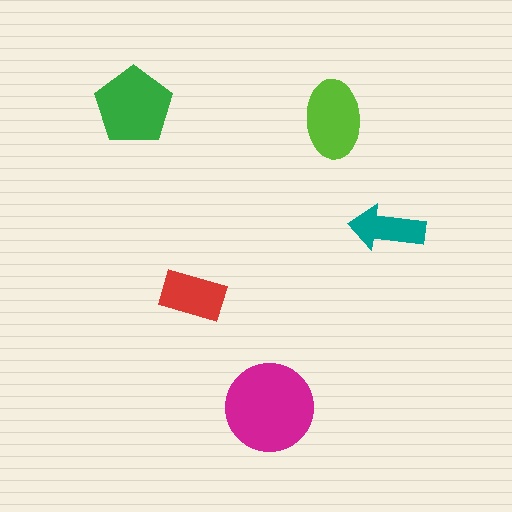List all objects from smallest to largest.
The teal arrow, the red rectangle, the lime ellipse, the green pentagon, the magenta circle.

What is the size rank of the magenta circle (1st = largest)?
1st.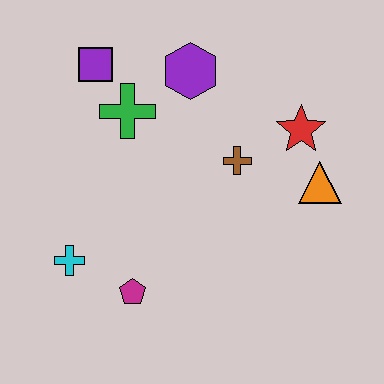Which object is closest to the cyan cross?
The magenta pentagon is closest to the cyan cross.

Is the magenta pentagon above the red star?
No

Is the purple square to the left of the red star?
Yes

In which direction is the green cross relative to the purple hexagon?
The green cross is to the left of the purple hexagon.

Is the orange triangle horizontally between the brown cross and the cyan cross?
No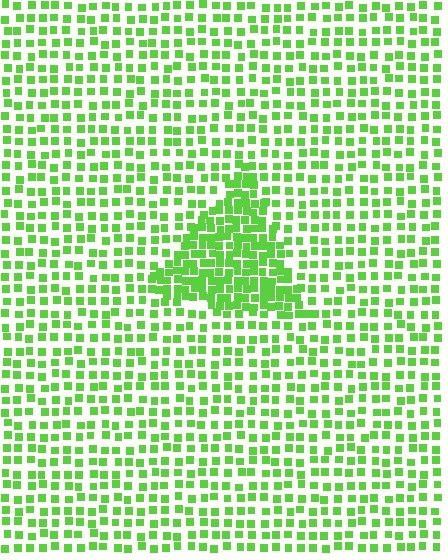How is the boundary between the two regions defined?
The boundary is defined by a change in element density (approximately 2.0x ratio). All elements are the same color, size, and shape.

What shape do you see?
I see a triangle.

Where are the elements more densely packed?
The elements are more densely packed inside the triangle boundary.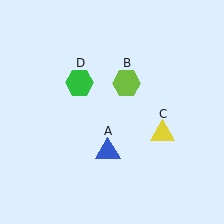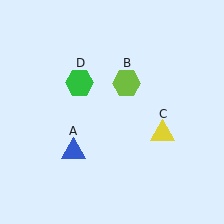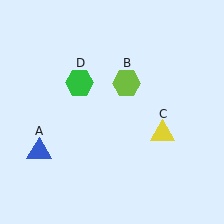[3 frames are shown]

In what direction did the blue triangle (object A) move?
The blue triangle (object A) moved left.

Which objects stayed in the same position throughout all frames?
Lime hexagon (object B) and yellow triangle (object C) and green hexagon (object D) remained stationary.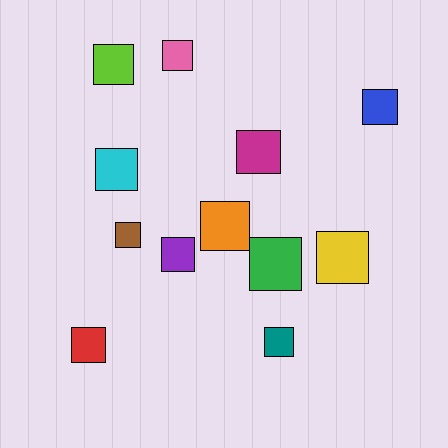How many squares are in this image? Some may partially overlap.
There are 12 squares.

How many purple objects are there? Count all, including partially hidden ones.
There is 1 purple object.